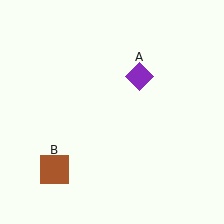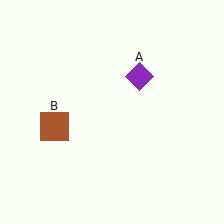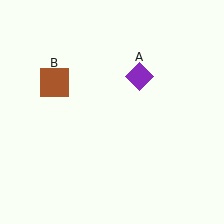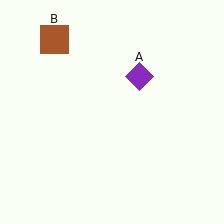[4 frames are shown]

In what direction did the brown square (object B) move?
The brown square (object B) moved up.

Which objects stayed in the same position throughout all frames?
Purple diamond (object A) remained stationary.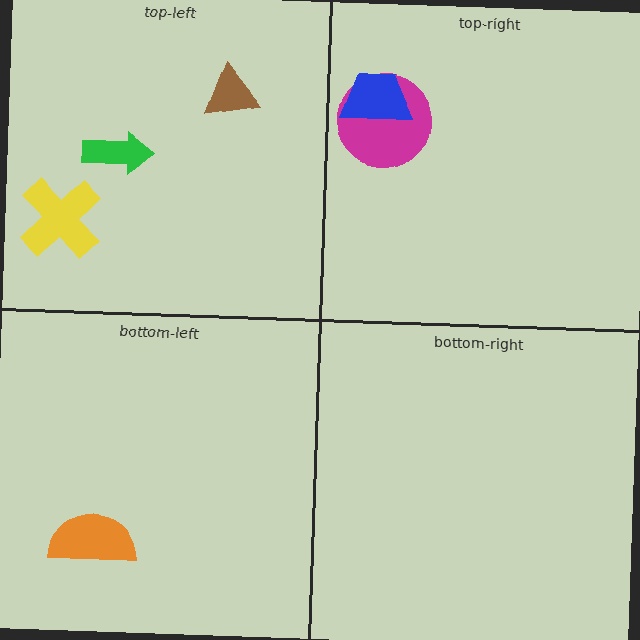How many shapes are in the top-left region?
3.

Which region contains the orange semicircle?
The bottom-left region.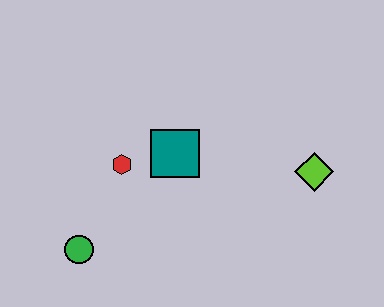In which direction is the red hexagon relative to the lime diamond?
The red hexagon is to the left of the lime diamond.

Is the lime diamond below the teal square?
Yes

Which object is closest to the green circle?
The red hexagon is closest to the green circle.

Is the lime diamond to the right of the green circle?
Yes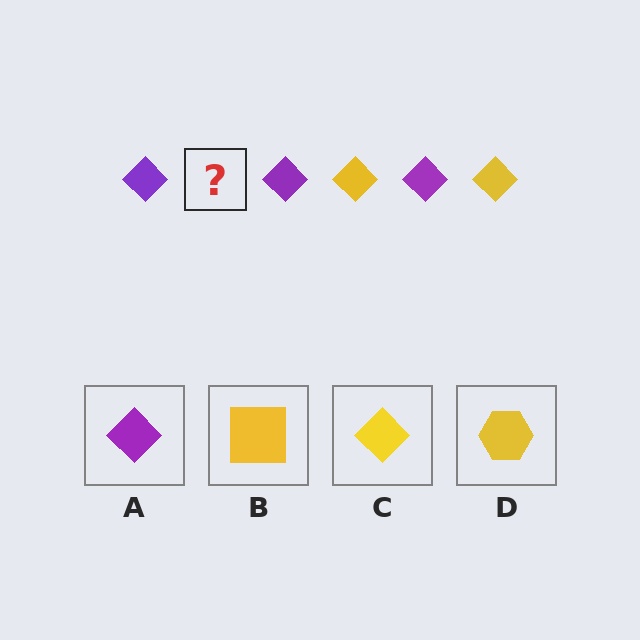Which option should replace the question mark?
Option C.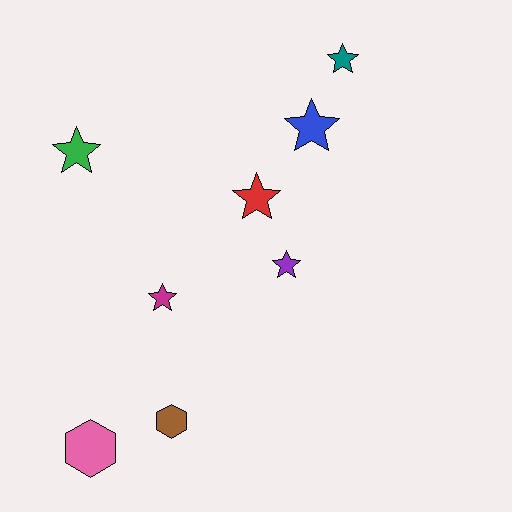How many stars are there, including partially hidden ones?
There are 6 stars.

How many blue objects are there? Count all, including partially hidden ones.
There is 1 blue object.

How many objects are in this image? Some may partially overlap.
There are 8 objects.